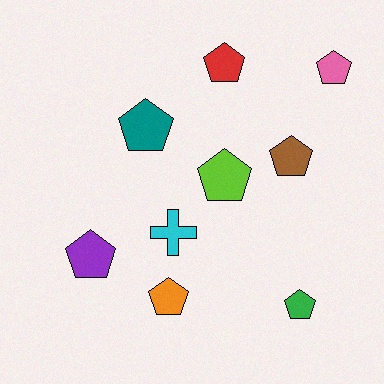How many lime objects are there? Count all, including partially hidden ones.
There is 1 lime object.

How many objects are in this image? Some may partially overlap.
There are 9 objects.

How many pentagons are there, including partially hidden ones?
There are 8 pentagons.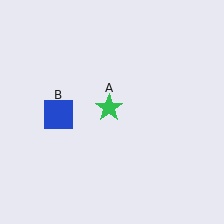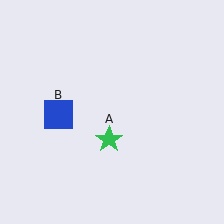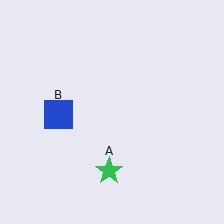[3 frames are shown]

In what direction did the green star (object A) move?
The green star (object A) moved down.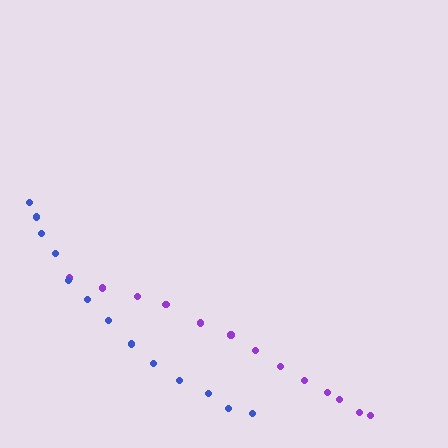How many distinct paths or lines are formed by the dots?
There are 2 distinct paths.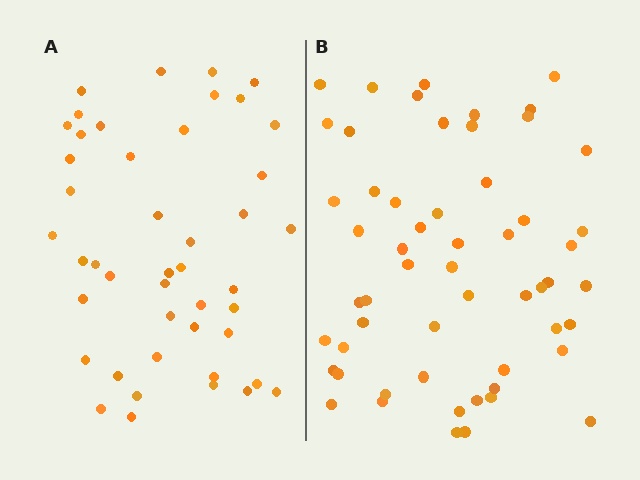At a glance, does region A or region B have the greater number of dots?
Region B (the right region) has more dots.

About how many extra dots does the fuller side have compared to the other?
Region B has roughly 12 or so more dots than region A.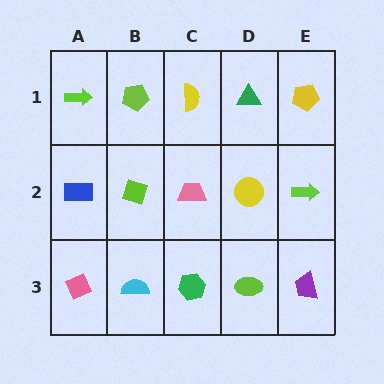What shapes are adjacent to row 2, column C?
A yellow semicircle (row 1, column C), a green hexagon (row 3, column C), a lime diamond (row 2, column B), a yellow circle (row 2, column D).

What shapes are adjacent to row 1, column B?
A lime diamond (row 2, column B), a lime arrow (row 1, column A), a yellow semicircle (row 1, column C).